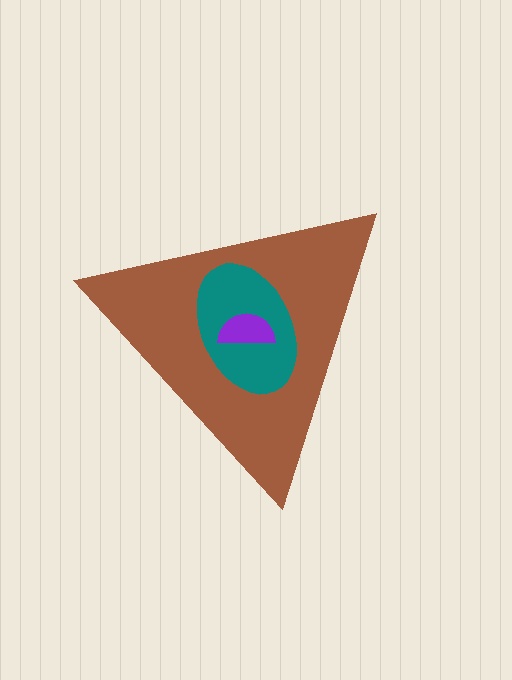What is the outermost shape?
The brown triangle.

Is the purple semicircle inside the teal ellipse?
Yes.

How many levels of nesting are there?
3.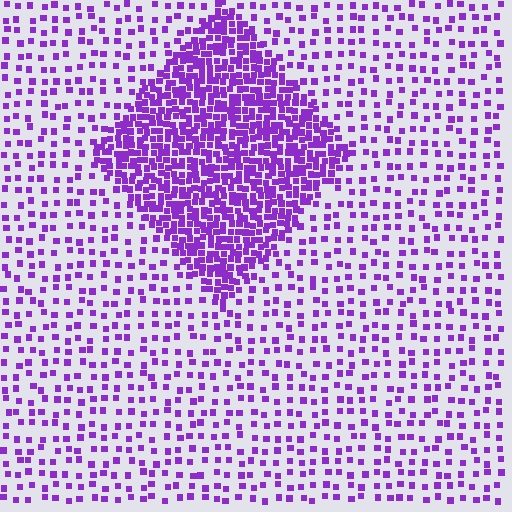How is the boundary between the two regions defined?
The boundary is defined by a change in element density (approximately 3.0x ratio). All elements are the same color, size, and shape.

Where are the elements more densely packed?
The elements are more densely packed inside the diamond boundary.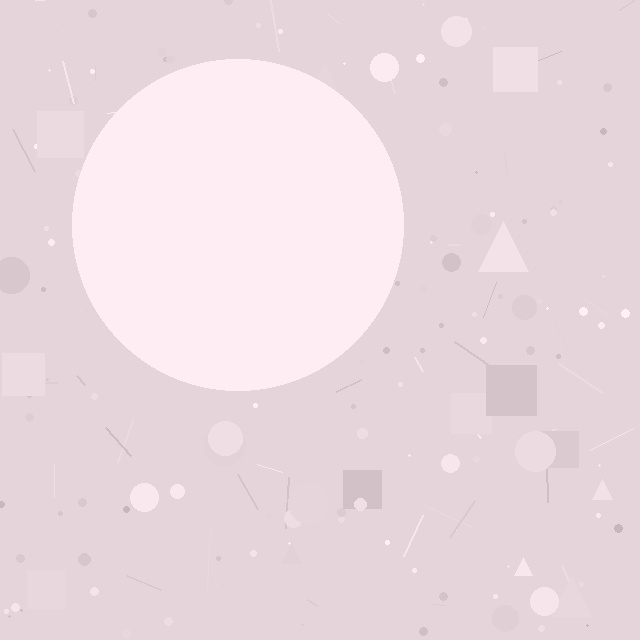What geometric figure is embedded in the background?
A circle is embedded in the background.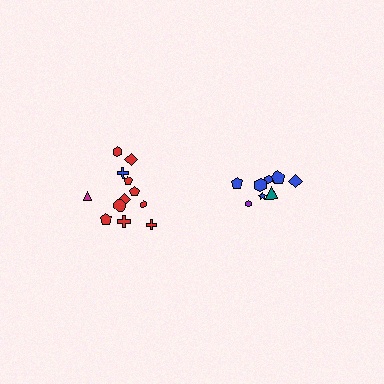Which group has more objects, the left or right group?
The left group.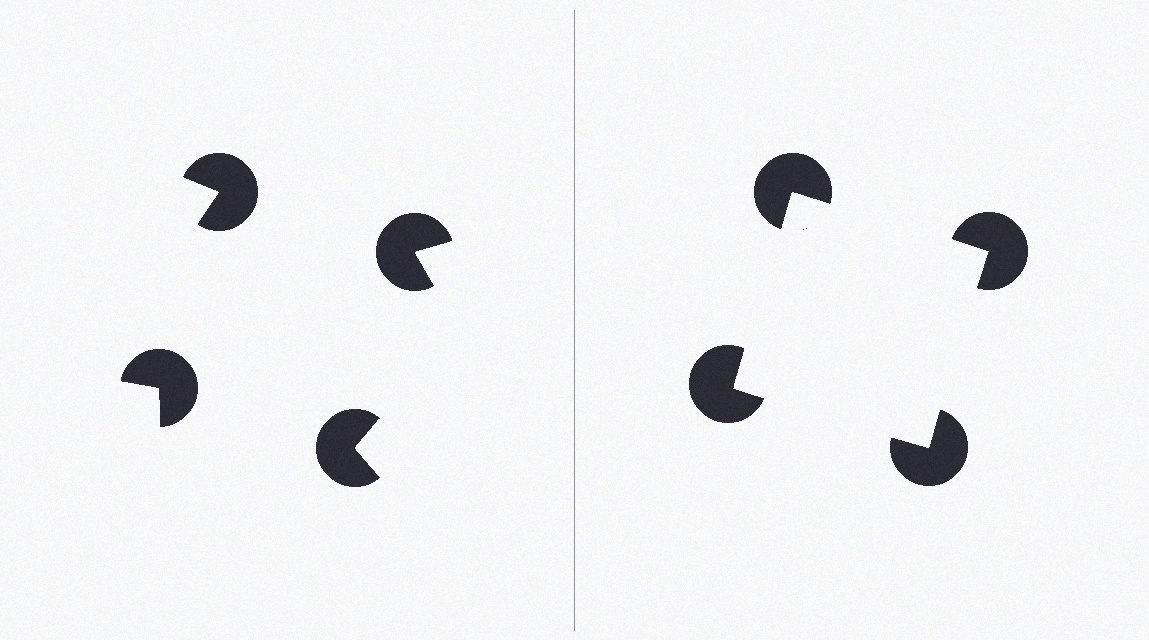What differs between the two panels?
The pac-man discs are positioned identically on both sides; only the wedge orientations differ. On the right they align to a square; on the left they are misaligned.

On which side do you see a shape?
An illusory square appears on the right side. On the left side the wedge cuts are rotated, so no coherent shape forms.